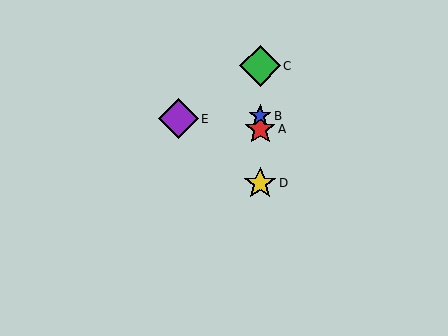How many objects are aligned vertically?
4 objects (A, B, C, D) are aligned vertically.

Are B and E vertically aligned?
No, B is at x≈260 and E is at x≈178.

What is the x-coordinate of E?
Object E is at x≈178.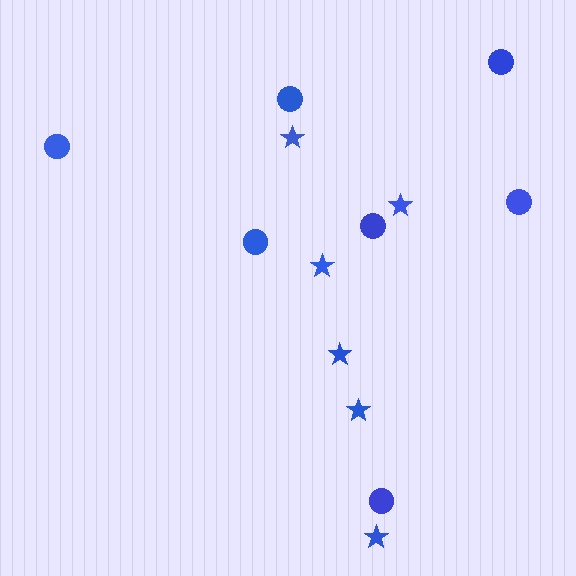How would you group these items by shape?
There are 2 groups: one group of circles (7) and one group of stars (6).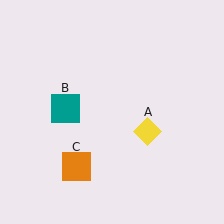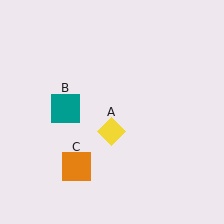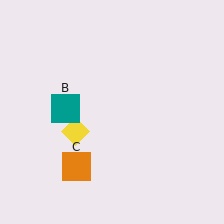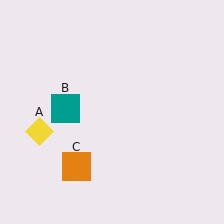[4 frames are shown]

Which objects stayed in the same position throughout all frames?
Teal square (object B) and orange square (object C) remained stationary.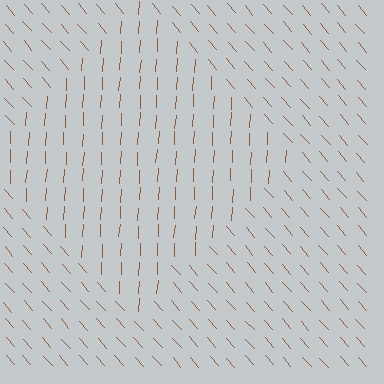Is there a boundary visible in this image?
Yes, there is a texture boundary formed by a change in line orientation.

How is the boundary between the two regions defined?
The boundary is defined purely by a change in line orientation (approximately 45 degrees difference). All lines are the same color and thickness.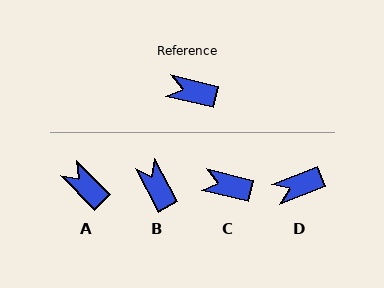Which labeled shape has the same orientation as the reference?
C.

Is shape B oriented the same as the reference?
No, it is off by about 48 degrees.